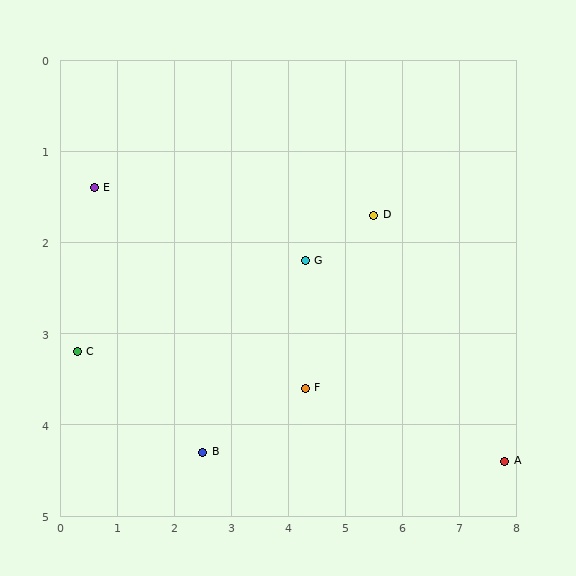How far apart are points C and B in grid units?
Points C and B are about 2.5 grid units apart.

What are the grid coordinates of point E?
Point E is at approximately (0.6, 1.4).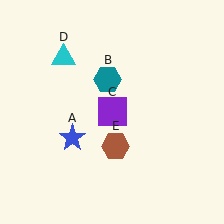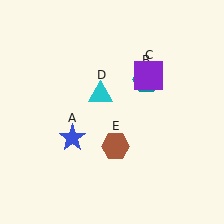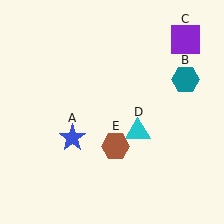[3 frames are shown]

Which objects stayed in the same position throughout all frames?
Blue star (object A) and brown hexagon (object E) remained stationary.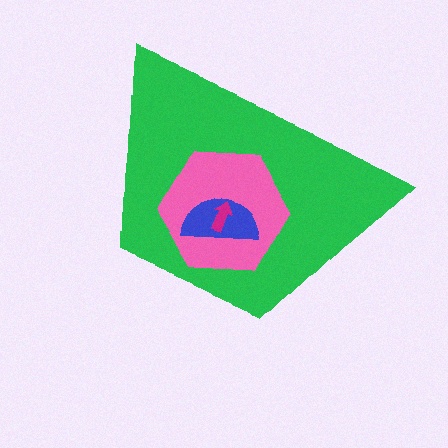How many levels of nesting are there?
4.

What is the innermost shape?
The magenta arrow.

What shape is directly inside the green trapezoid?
The pink hexagon.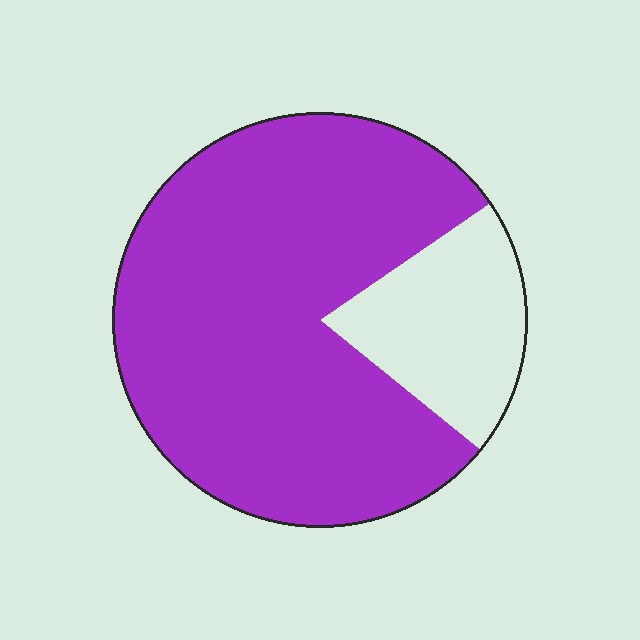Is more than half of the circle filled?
Yes.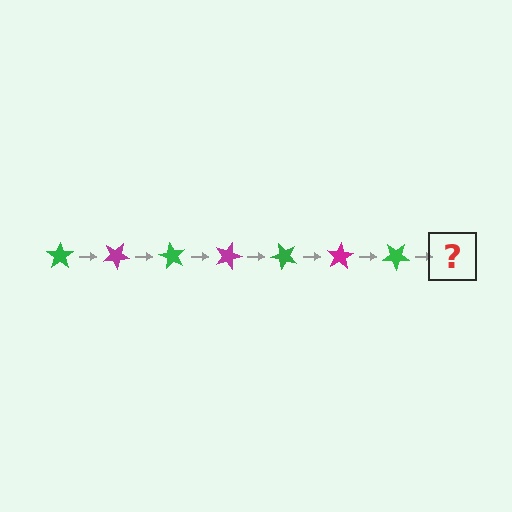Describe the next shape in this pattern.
It should be a magenta star, rotated 210 degrees from the start.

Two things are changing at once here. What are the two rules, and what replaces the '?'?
The two rules are that it rotates 30 degrees each step and the color cycles through green and magenta. The '?' should be a magenta star, rotated 210 degrees from the start.